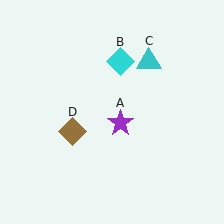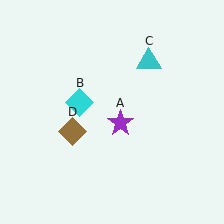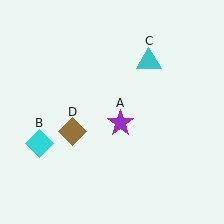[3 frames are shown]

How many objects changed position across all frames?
1 object changed position: cyan diamond (object B).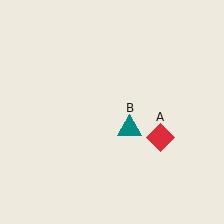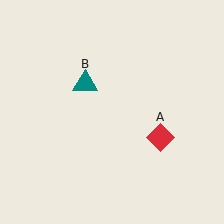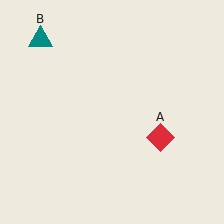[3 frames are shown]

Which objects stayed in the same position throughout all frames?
Red diamond (object A) remained stationary.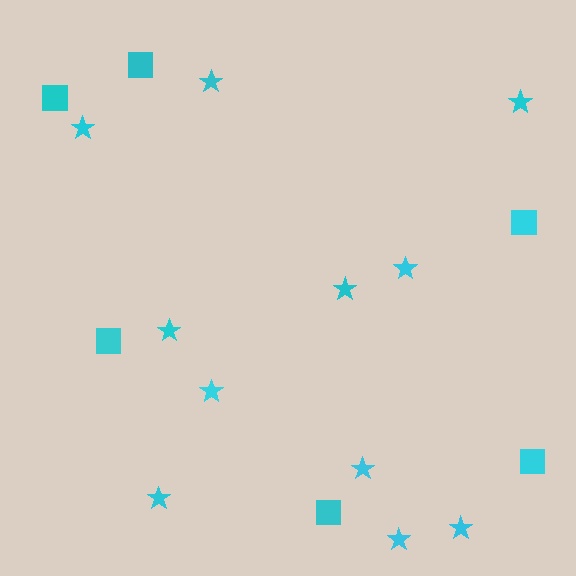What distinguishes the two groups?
There are 2 groups: one group of stars (11) and one group of squares (6).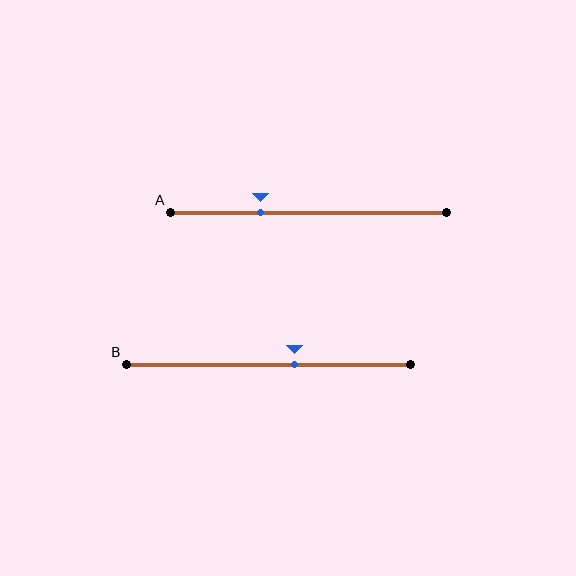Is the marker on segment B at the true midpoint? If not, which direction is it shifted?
No, the marker on segment B is shifted to the right by about 9% of the segment length.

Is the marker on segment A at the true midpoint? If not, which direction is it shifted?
No, the marker on segment A is shifted to the left by about 17% of the segment length.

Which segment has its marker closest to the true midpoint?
Segment B has its marker closest to the true midpoint.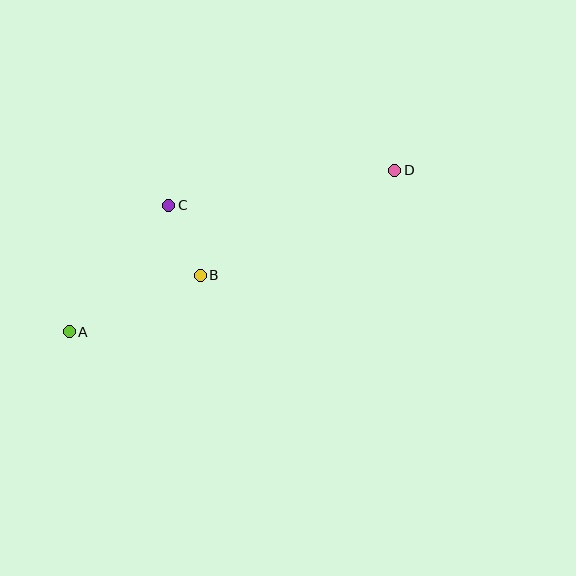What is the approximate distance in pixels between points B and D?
The distance between B and D is approximately 221 pixels.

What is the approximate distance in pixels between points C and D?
The distance between C and D is approximately 229 pixels.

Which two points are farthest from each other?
Points A and D are farthest from each other.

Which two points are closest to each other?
Points B and C are closest to each other.